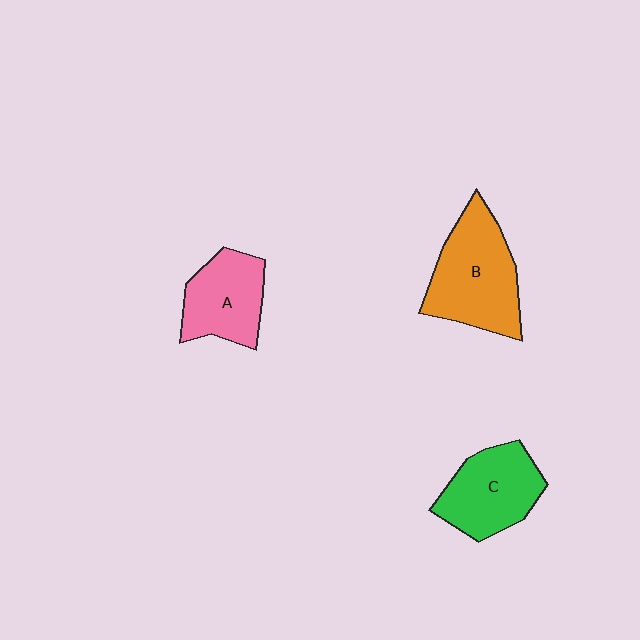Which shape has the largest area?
Shape B (orange).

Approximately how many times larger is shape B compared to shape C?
Approximately 1.2 times.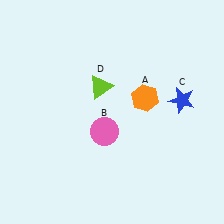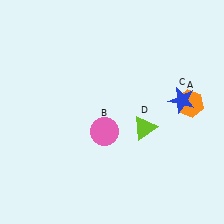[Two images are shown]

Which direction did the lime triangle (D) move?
The lime triangle (D) moved right.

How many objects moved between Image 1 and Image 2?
2 objects moved between the two images.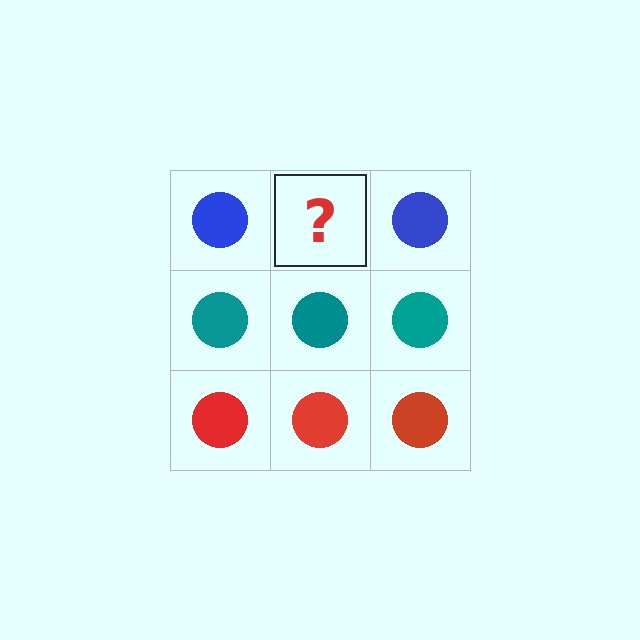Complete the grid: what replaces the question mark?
The question mark should be replaced with a blue circle.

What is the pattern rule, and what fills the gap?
The rule is that each row has a consistent color. The gap should be filled with a blue circle.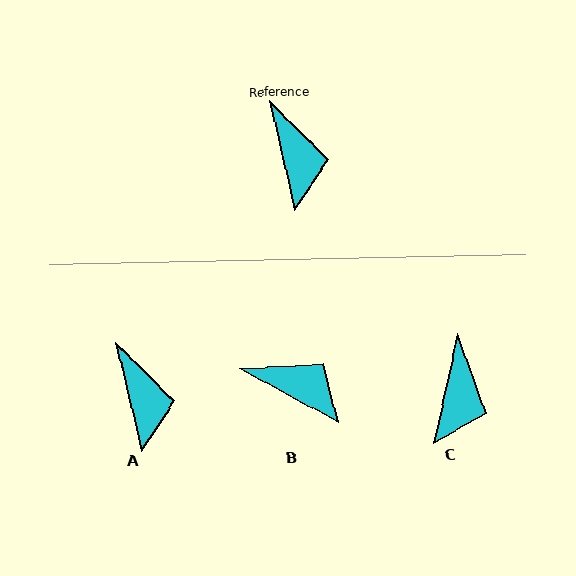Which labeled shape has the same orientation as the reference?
A.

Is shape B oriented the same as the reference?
No, it is off by about 48 degrees.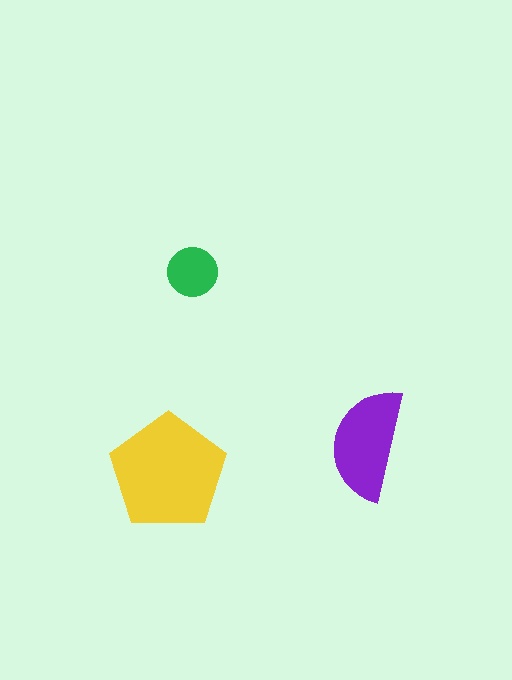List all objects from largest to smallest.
The yellow pentagon, the purple semicircle, the green circle.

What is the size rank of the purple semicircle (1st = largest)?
2nd.